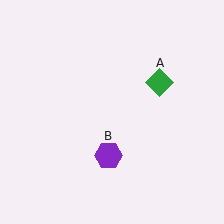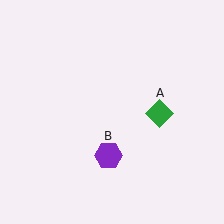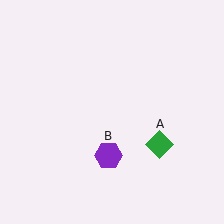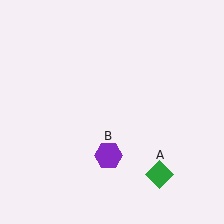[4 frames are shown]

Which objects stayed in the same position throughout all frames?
Purple hexagon (object B) remained stationary.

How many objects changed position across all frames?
1 object changed position: green diamond (object A).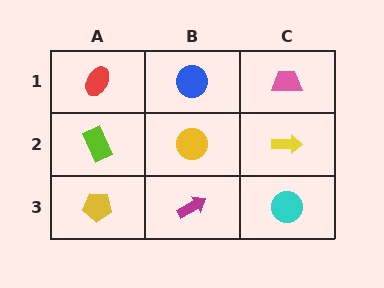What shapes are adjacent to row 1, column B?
A yellow circle (row 2, column B), a red ellipse (row 1, column A), a pink trapezoid (row 1, column C).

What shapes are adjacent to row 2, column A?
A red ellipse (row 1, column A), a yellow pentagon (row 3, column A), a yellow circle (row 2, column B).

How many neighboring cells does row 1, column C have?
2.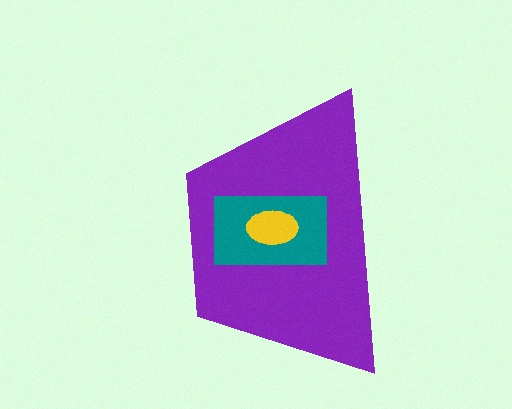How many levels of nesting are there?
3.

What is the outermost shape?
The purple trapezoid.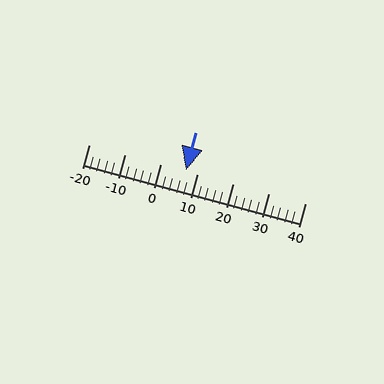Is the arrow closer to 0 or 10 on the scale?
The arrow is closer to 10.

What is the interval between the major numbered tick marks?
The major tick marks are spaced 10 units apart.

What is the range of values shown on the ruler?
The ruler shows values from -20 to 40.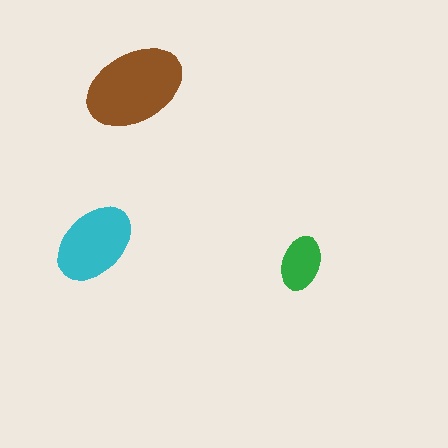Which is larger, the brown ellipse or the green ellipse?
The brown one.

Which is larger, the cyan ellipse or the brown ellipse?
The brown one.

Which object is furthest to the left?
The cyan ellipse is leftmost.